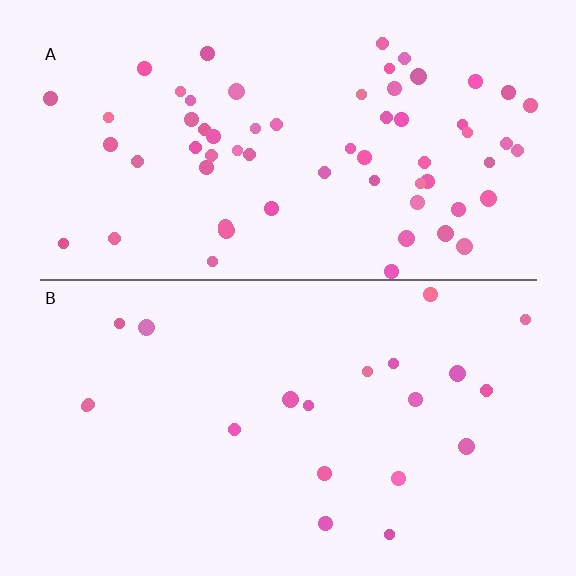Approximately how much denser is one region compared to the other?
Approximately 3.1× — region A over region B.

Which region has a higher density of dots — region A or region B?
A (the top).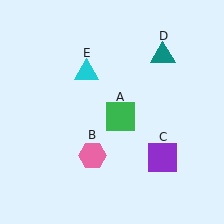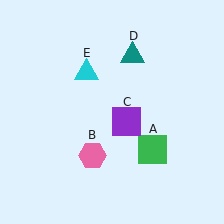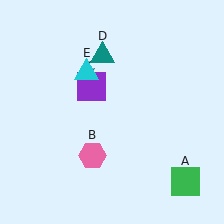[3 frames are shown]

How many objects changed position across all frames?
3 objects changed position: green square (object A), purple square (object C), teal triangle (object D).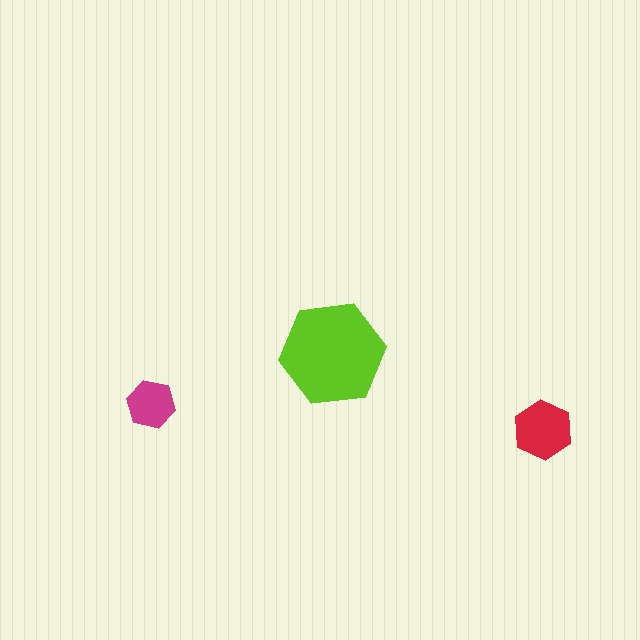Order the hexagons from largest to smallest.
the lime one, the red one, the magenta one.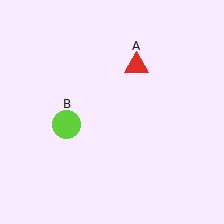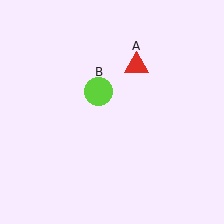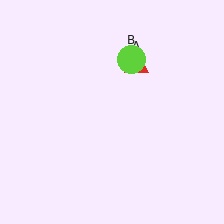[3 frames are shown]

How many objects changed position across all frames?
1 object changed position: lime circle (object B).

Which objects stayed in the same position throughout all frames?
Red triangle (object A) remained stationary.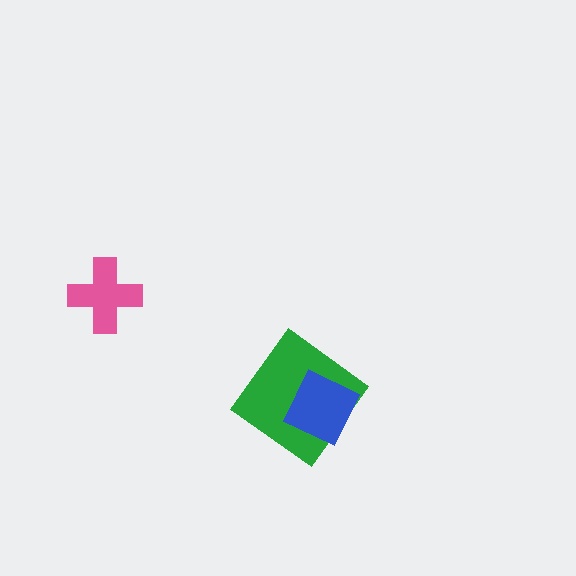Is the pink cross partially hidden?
No, no other shape covers it.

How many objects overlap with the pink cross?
0 objects overlap with the pink cross.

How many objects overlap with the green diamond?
1 object overlaps with the green diamond.